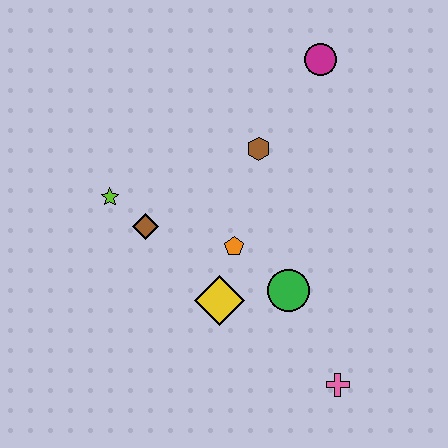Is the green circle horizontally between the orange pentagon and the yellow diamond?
No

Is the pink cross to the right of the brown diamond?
Yes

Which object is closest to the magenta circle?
The brown hexagon is closest to the magenta circle.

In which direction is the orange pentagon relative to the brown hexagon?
The orange pentagon is below the brown hexagon.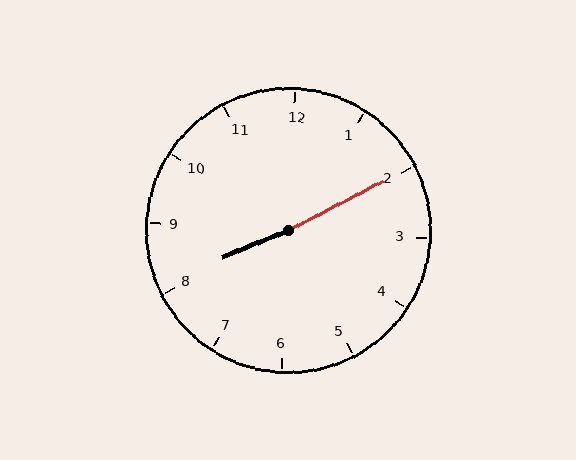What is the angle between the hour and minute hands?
Approximately 175 degrees.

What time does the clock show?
8:10.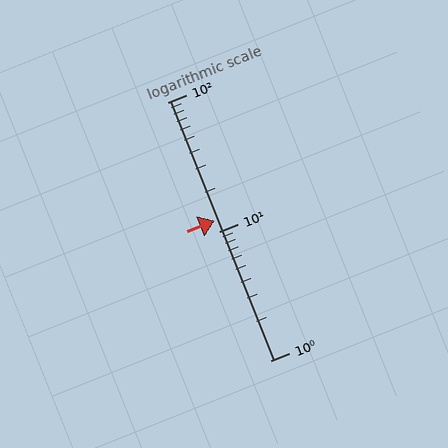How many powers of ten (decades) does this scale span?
The scale spans 2 decades, from 1 to 100.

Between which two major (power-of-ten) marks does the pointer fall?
The pointer is between 10 and 100.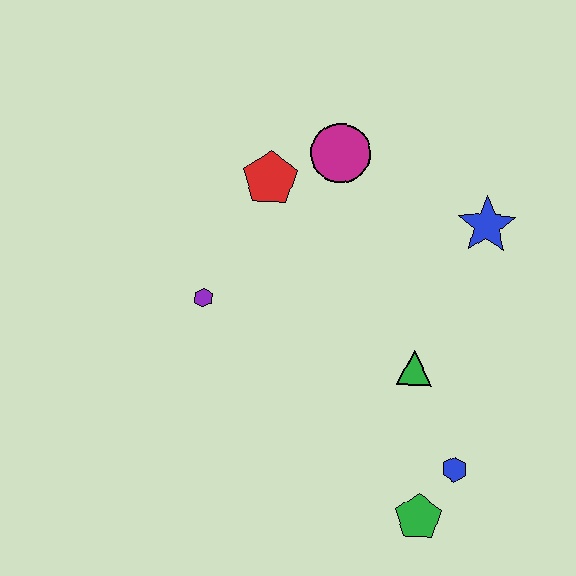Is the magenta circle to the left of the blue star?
Yes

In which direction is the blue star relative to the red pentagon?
The blue star is to the right of the red pentagon.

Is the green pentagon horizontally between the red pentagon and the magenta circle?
No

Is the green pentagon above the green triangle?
No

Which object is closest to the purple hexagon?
The red pentagon is closest to the purple hexagon.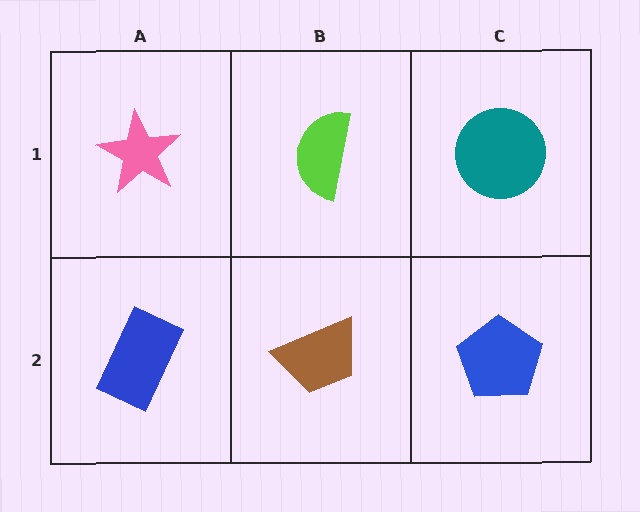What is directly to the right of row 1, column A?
A lime semicircle.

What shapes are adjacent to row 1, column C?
A blue pentagon (row 2, column C), a lime semicircle (row 1, column B).